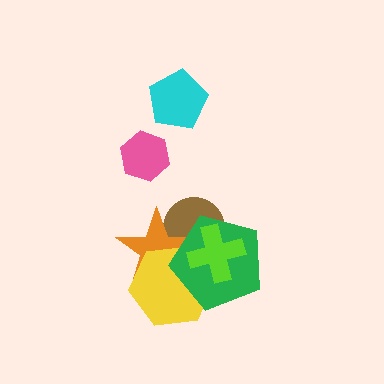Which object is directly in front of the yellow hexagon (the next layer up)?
The green pentagon is directly in front of the yellow hexagon.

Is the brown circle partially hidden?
Yes, it is partially covered by another shape.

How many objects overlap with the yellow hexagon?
4 objects overlap with the yellow hexagon.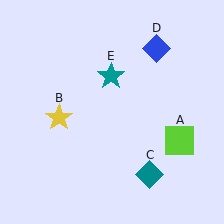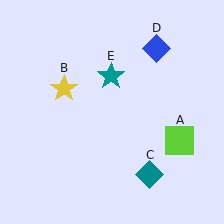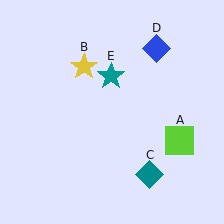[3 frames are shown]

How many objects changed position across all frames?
1 object changed position: yellow star (object B).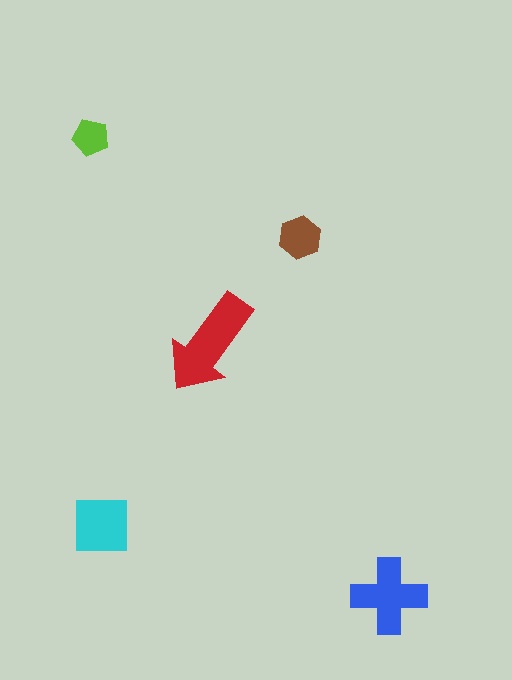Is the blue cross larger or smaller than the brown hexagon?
Larger.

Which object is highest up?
The lime pentagon is topmost.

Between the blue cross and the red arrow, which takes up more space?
The red arrow.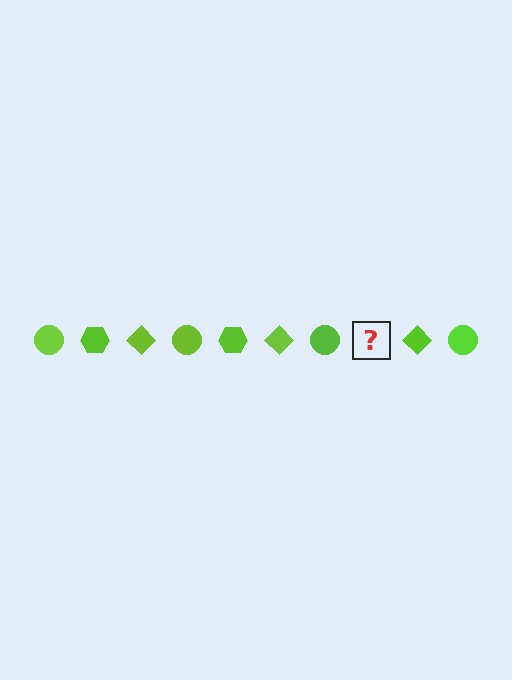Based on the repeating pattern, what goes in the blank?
The blank should be a lime hexagon.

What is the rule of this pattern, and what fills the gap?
The rule is that the pattern cycles through circle, hexagon, diamond shapes in lime. The gap should be filled with a lime hexagon.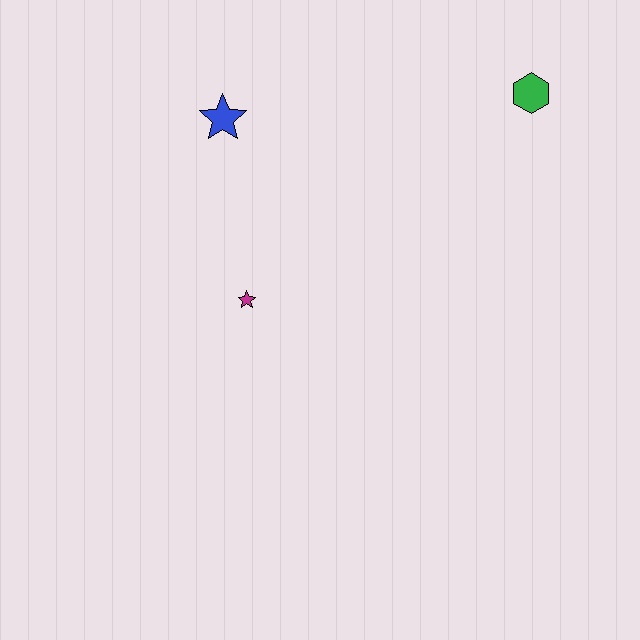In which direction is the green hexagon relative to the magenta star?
The green hexagon is to the right of the magenta star.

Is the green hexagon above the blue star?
Yes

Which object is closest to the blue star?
The magenta star is closest to the blue star.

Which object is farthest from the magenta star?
The green hexagon is farthest from the magenta star.